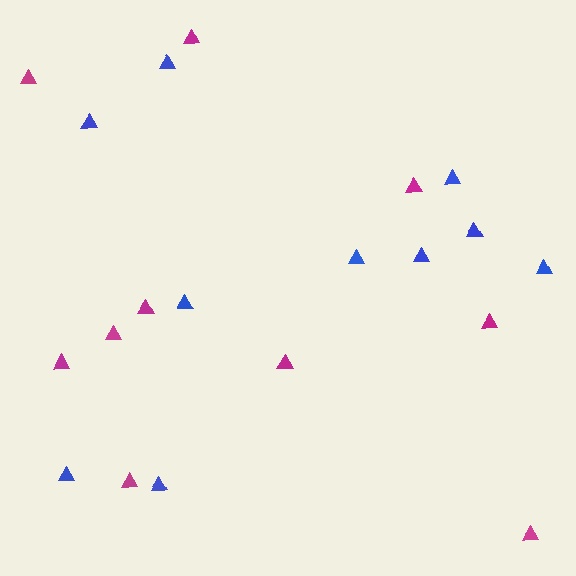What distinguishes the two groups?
There are 2 groups: one group of blue triangles (10) and one group of magenta triangles (10).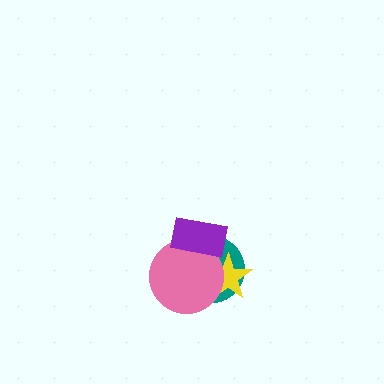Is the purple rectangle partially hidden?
No, no other shape covers it.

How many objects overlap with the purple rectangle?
2 objects overlap with the purple rectangle.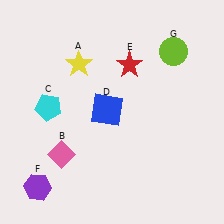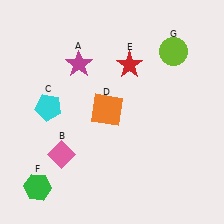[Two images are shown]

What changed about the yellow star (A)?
In Image 1, A is yellow. In Image 2, it changed to magenta.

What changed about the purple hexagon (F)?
In Image 1, F is purple. In Image 2, it changed to green.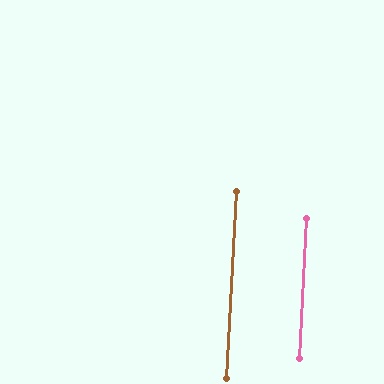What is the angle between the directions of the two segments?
Approximately 0 degrees.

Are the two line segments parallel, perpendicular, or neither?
Parallel — their directions differ by only 0.1°.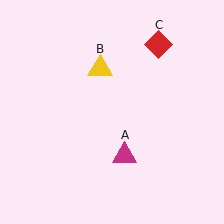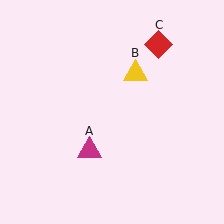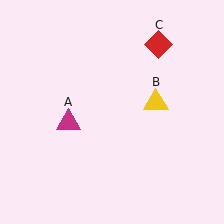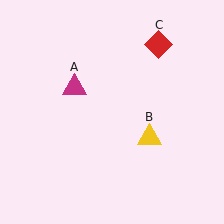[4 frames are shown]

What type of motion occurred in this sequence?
The magenta triangle (object A), yellow triangle (object B) rotated clockwise around the center of the scene.